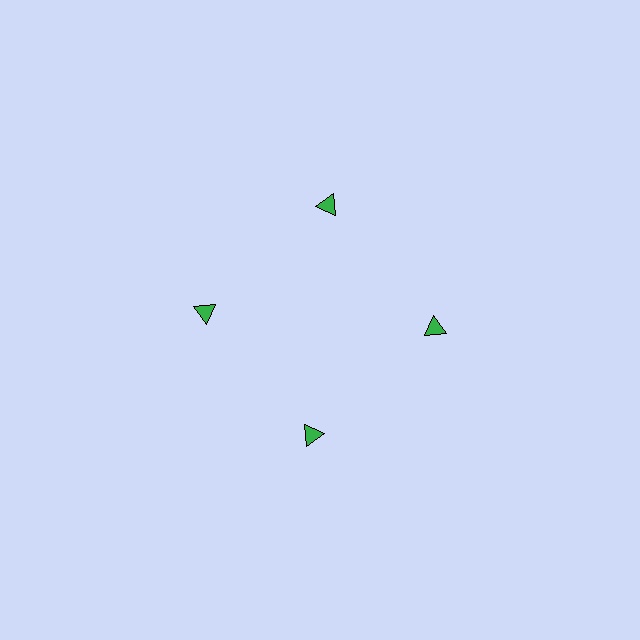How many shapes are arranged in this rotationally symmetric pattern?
There are 4 shapes, arranged in 4 groups of 1.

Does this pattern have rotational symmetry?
Yes, this pattern has 4-fold rotational symmetry. It looks the same after rotating 90 degrees around the center.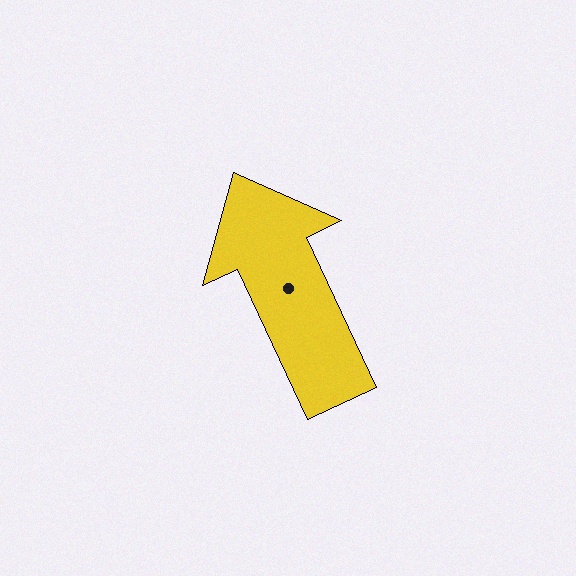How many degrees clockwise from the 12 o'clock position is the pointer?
Approximately 335 degrees.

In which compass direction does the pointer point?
Northwest.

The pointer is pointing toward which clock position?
Roughly 11 o'clock.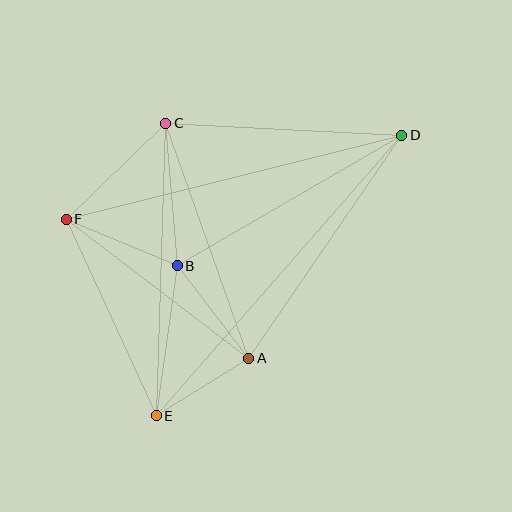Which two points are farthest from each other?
Points D and E are farthest from each other.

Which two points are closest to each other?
Points A and E are closest to each other.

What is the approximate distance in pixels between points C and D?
The distance between C and D is approximately 237 pixels.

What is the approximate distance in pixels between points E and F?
The distance between E and F is approximately 216 pixels.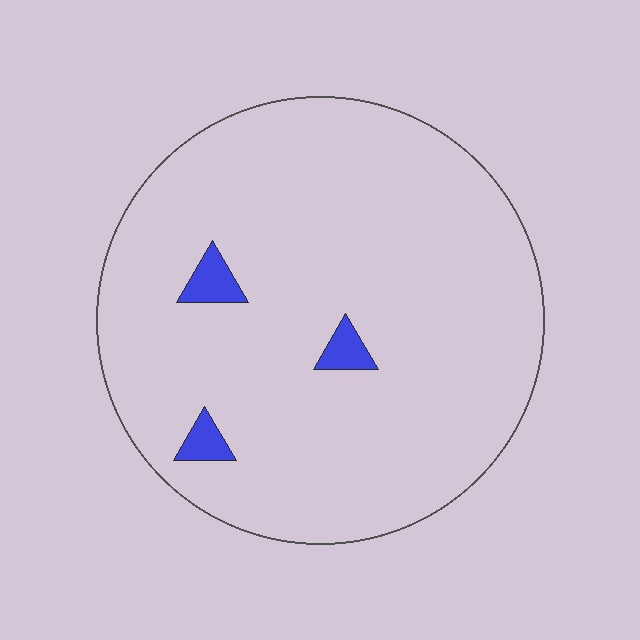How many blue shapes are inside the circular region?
3.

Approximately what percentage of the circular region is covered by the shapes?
Approximately 5%.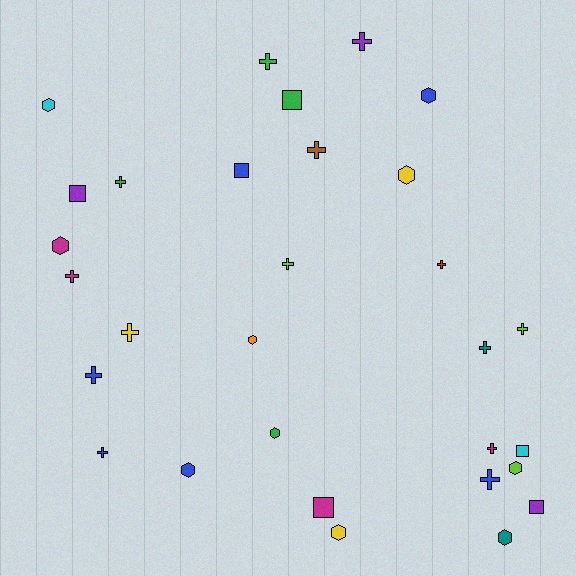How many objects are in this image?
There are 30 objects.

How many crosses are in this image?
There are 14 crosses.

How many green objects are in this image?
There are 4 green objects.